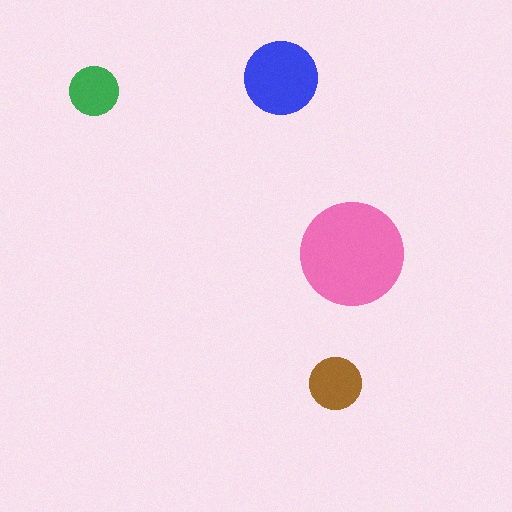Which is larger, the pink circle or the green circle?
The pink one.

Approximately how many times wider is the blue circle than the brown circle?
About 1.5 times wider.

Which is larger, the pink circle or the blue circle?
The pink one.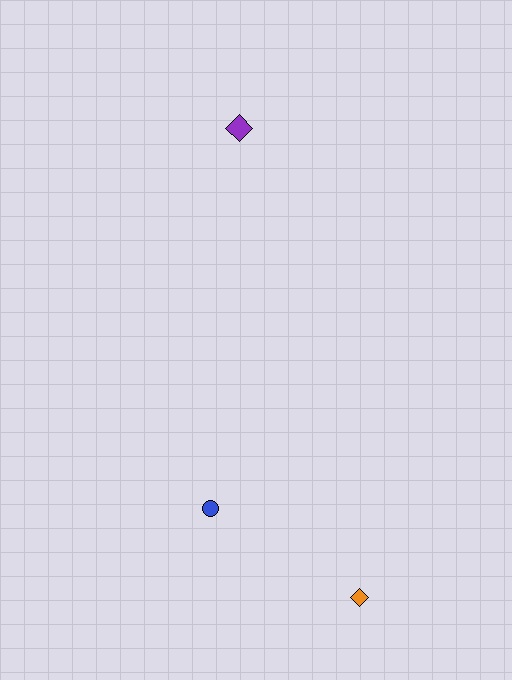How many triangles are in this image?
There are no triangles.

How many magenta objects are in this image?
There are no magenta objects.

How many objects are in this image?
There are 3 objects.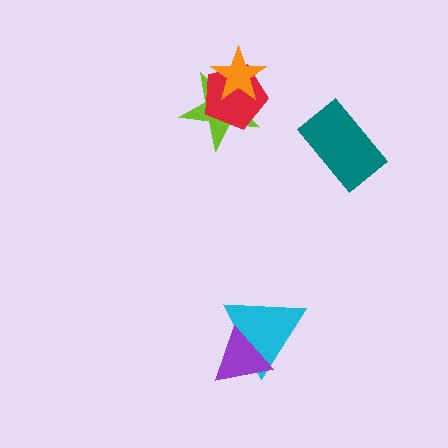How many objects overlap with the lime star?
2 objects overlap with the lime star.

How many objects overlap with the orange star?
2 objects overlap with the orange star.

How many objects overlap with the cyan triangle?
1 object overlaps with the cyan triangle.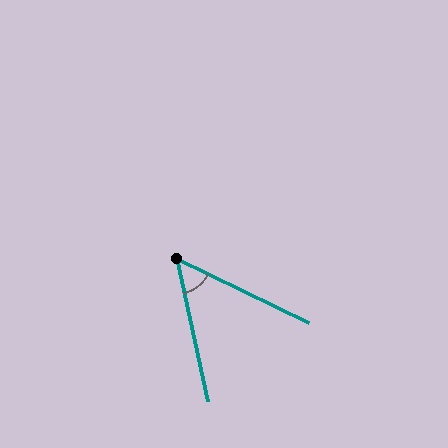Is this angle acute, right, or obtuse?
It is acute.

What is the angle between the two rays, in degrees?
Approximately 51 degrees.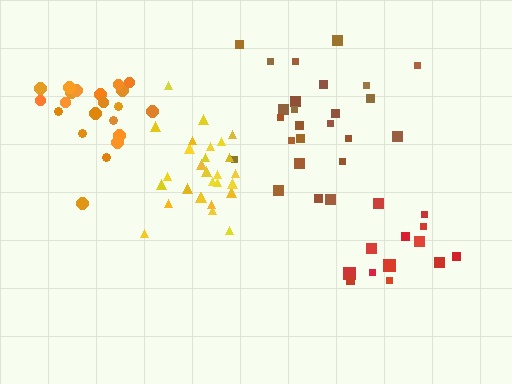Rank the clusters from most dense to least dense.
yellow, orange, red, brown.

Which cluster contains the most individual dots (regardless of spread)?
Yellow (28).